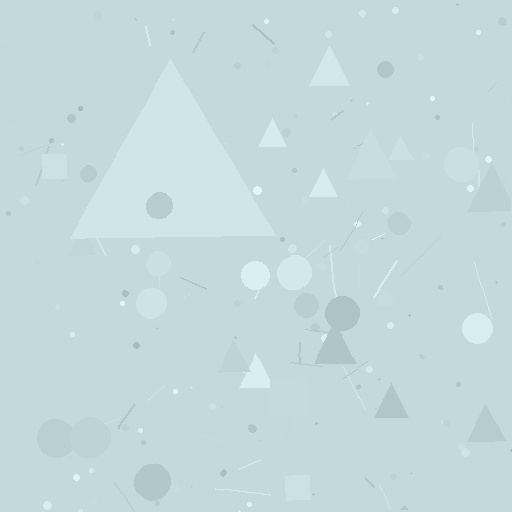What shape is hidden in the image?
A triangle is hidden in the image.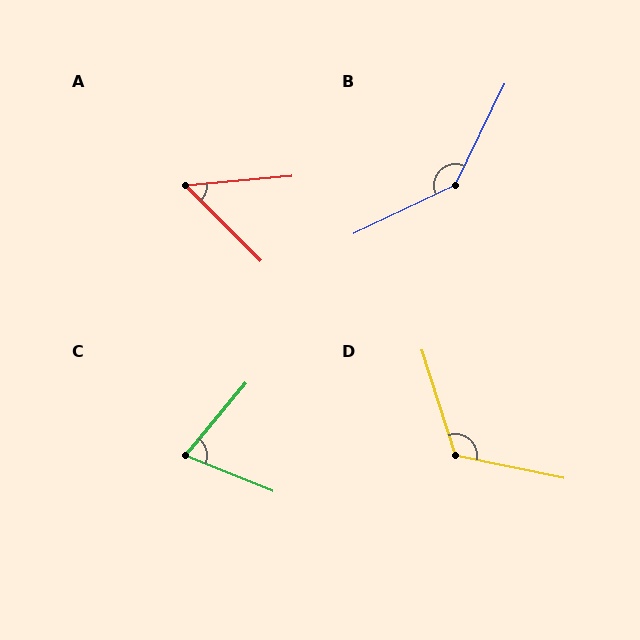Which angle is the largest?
B, at approximately 141 degrees.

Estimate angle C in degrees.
Approximately 72 degrees.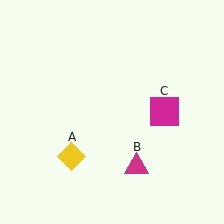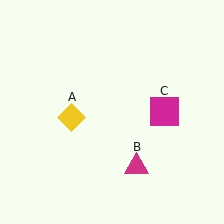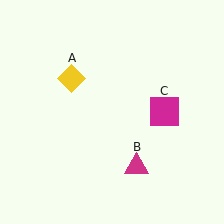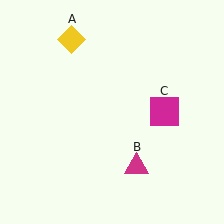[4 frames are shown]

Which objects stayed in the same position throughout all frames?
Magenta triangle (object B) and magenta square (object C) remained stationary.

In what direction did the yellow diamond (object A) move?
The yellow diamond (object A) moved up.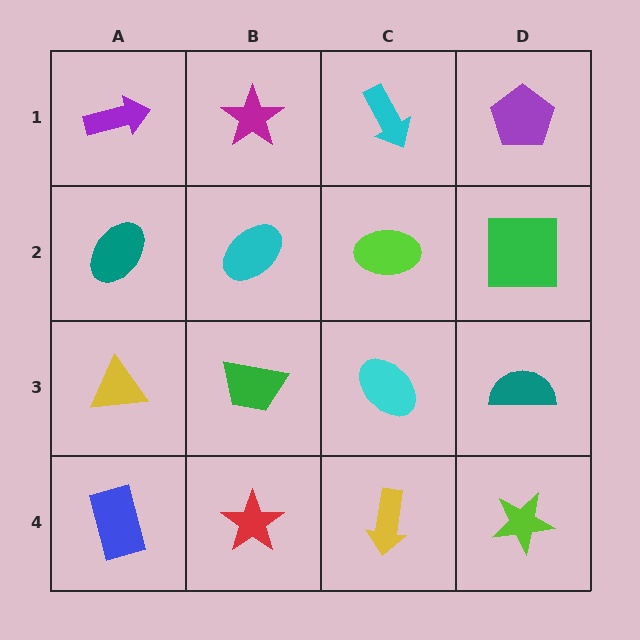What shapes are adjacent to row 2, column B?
A magenta star (row 1, column B), a green trapezoid (row 3, column B), a teal ellipse (row 2, column A), a lime ellipse (row 2, column C).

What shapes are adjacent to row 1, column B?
A cyan ellipse (row 2, column B), a purple arrow (row 1, column A), a cyan arrow (row 1, column C).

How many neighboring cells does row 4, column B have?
3.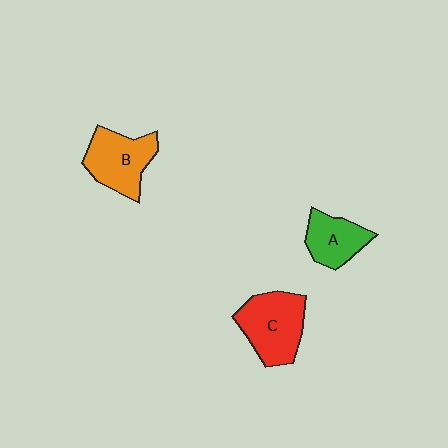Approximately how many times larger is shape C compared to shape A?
Approximately 1.5 times.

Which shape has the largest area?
Shape C (red).